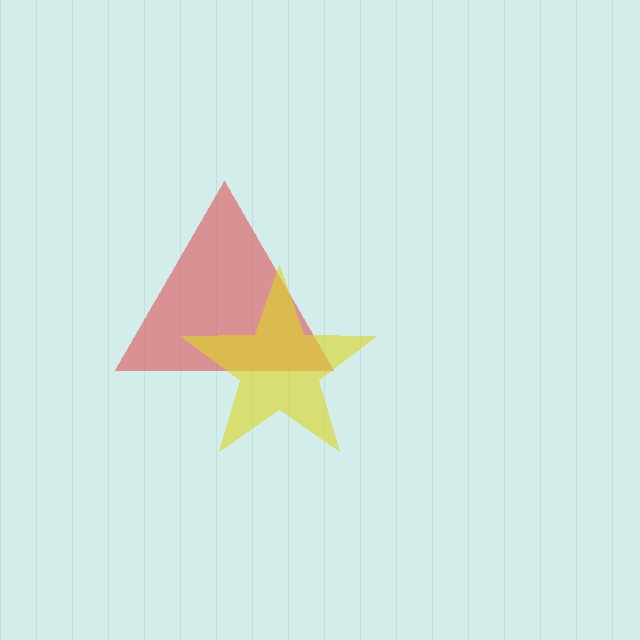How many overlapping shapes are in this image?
There are 2 overlapping shapes in the image.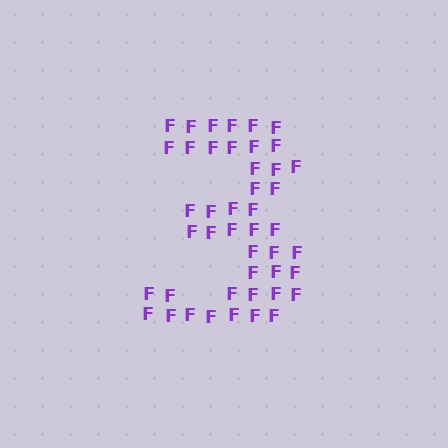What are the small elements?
The small elements are letter F's.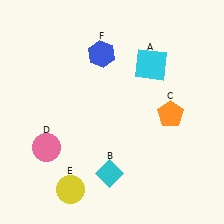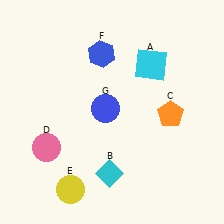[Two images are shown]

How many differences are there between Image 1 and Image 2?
There is 1 difference between the two images.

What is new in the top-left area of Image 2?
A blue circle (G) was added in the top-left area of Image 2.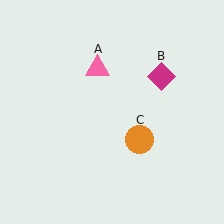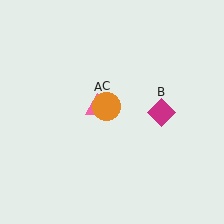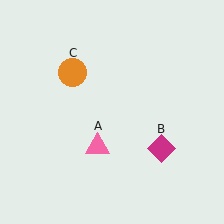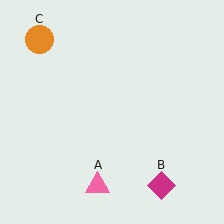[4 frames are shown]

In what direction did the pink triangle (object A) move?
The pink triangle (object A) moved down.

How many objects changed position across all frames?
3 objects changed position: pink triangle (object A), magenta diamond (object B), orange circle (object C).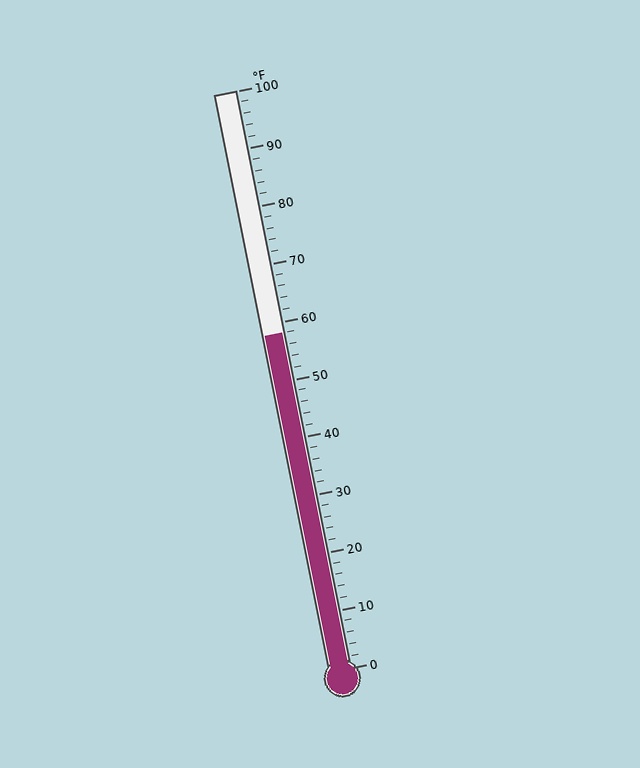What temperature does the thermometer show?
The thermometer shows approximately 58°F.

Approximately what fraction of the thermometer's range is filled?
The thermometer is filled to approximately 60% of its range.